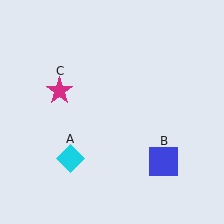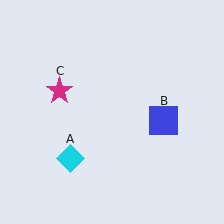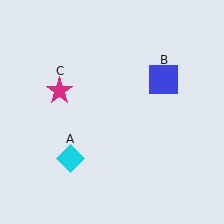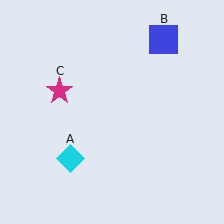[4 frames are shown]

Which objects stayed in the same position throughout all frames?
Cyan diamond (object A) and magenta star (object C) remained stationary.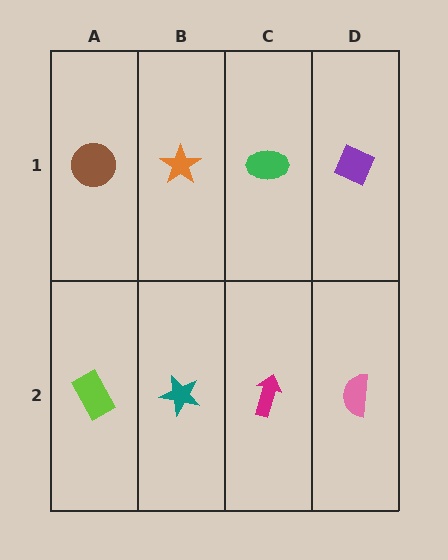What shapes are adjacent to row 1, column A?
A lime rectangle (row 2, column A), an orange star (row 1, column B).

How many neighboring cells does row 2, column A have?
2.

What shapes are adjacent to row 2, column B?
An orange star (row 1, column B), a lime rectangle (row 2, column A), a magenta arrow (row 2, column C).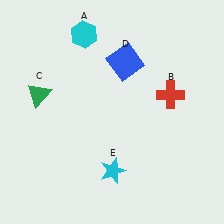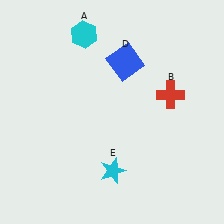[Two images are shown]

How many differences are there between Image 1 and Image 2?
There is 1 difference between the two images.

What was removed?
The green triangle (C) was removed in Image 2.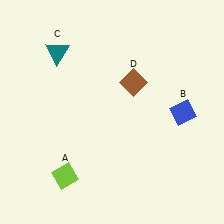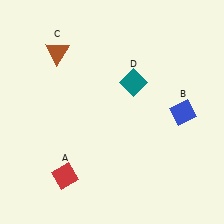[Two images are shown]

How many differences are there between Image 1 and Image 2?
There are 3 differences between the two images.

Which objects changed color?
A changed from lime to red. C changed from teal to brown. D changed from brown to teal.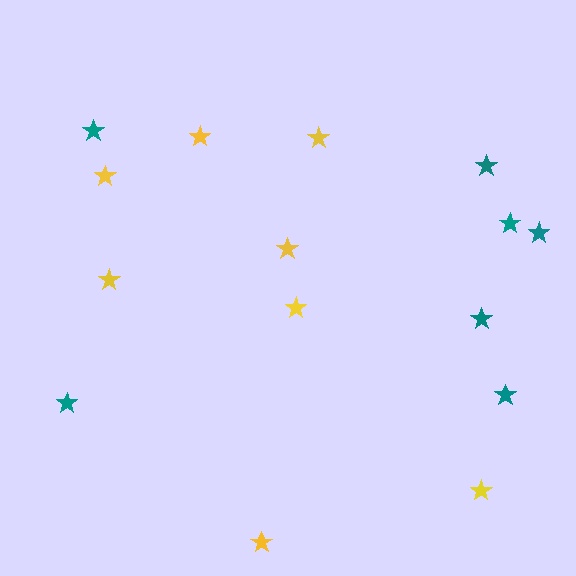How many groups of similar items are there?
There are 2 groups: one group of yellow stars (8) and one group of teal stars (7).